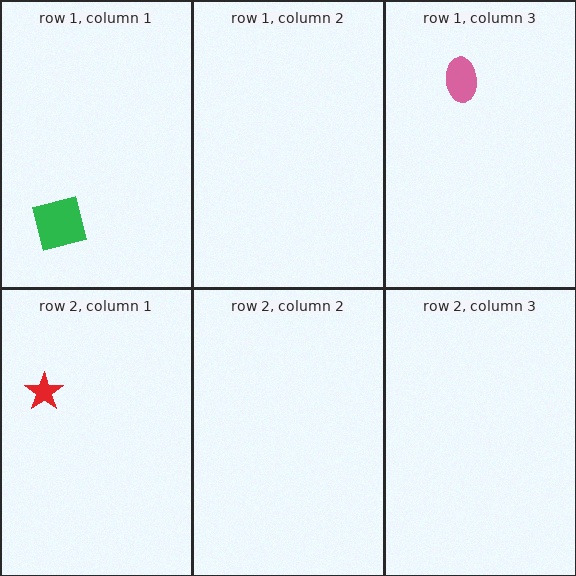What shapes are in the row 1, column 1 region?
The green square.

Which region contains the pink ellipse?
The row 1, column 3 region.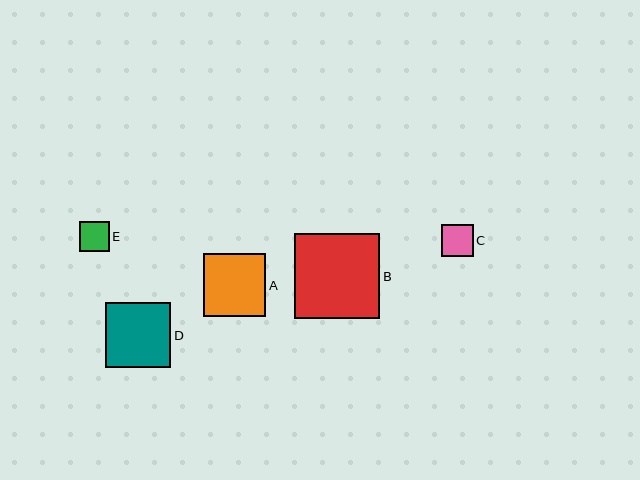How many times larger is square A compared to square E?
Square A is approximately 2.1 times the size of square E.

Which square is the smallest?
Square E is the smallest with a size of approximately 30 pixels.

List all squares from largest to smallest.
From largest to smallest: B, D, A, C, E.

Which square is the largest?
Square B is the largest with a size of approximately 85 pixels.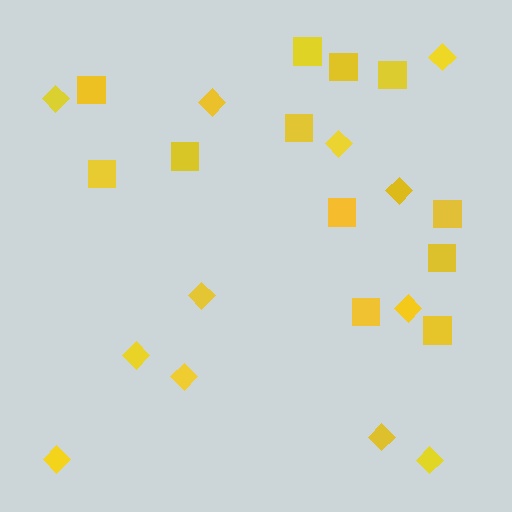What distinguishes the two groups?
There are 2 groups: one group of squares (12) and one group of diamonds (12).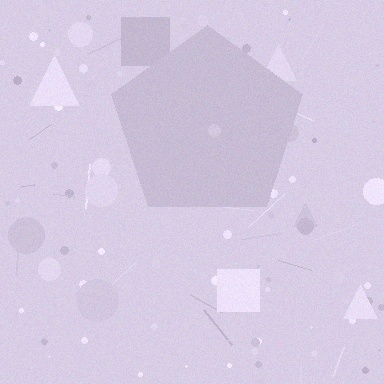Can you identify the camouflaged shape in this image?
The camouflaged shape is a pentagon.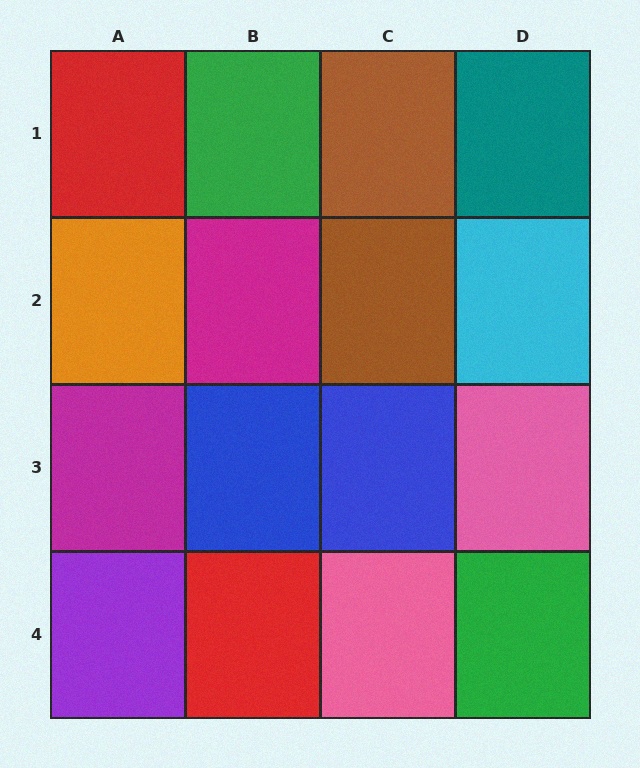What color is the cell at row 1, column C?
Brown.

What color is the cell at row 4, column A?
Purple.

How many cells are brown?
2 cells are brown.